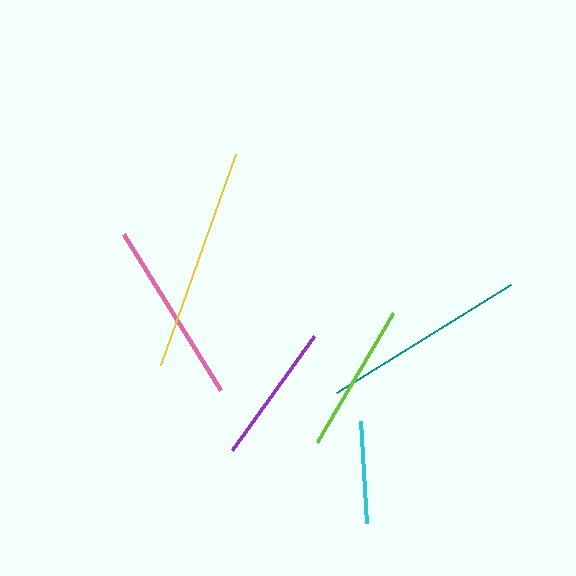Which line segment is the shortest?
The cyan line is the shortest at approximately 101 pixels.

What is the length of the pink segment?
The pink segment is approximately 183 pixels long.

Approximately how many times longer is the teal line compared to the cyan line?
The teal line is approximately 2.0 times the length of the cyan line.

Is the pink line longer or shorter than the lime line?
The pink line is longer than the lime line.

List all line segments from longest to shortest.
From longest to shortest: yellow, teal, pink, lime, purple, cyan.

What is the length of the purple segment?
The purple segment is approximately 140 pixels long.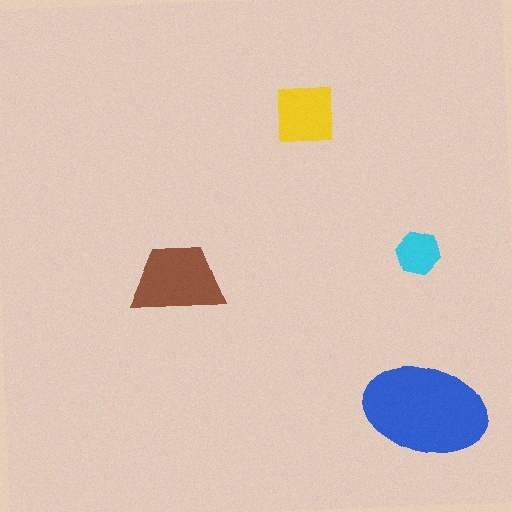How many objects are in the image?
There are 4 objects in the image.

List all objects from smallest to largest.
The cyan hexagon, the yellow square, the brown trapezoid, the blue ellipse.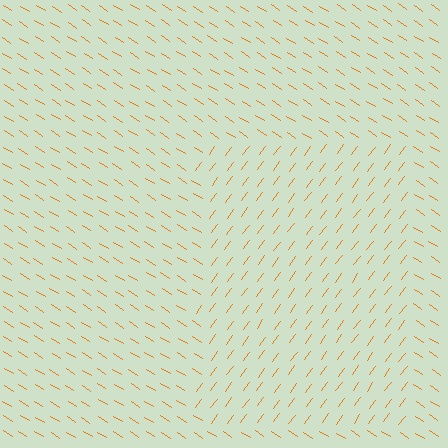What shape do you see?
I see a rectangle.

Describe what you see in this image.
The image is filled with small orange line segments. A rectangle region in the image has lines oriented differently from the surrounding lines, creating a visible texture boundary.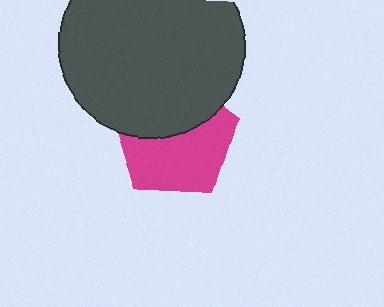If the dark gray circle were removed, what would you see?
You would see the complete magenta pentagon.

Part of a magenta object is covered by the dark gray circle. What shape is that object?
It is a pentagon.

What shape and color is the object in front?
The object in front is a dark gray circle.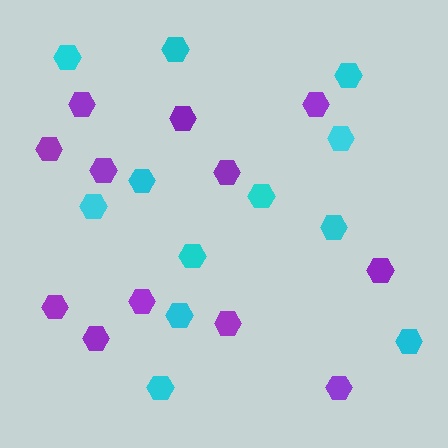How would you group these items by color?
There are 2 groups: one group of cyan hexagons (12) and one group of purple hexagons (12).